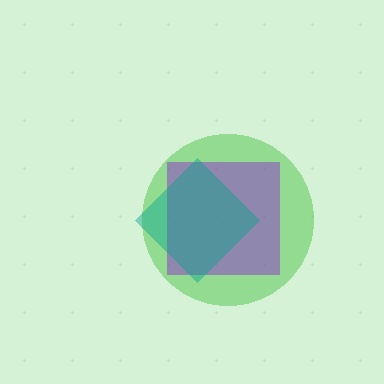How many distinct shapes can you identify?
There are 3 distinct shapes: a green circle, a purple square, a teal diamond.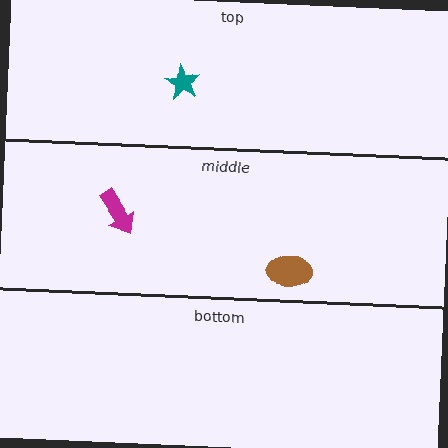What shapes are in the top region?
The teal star.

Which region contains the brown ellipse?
The middle region.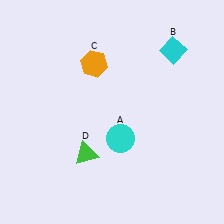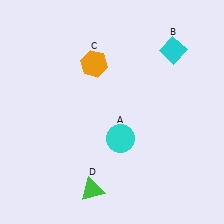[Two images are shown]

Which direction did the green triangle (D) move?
The green triangle (D) moved down.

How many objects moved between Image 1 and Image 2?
1 object moved between the two images.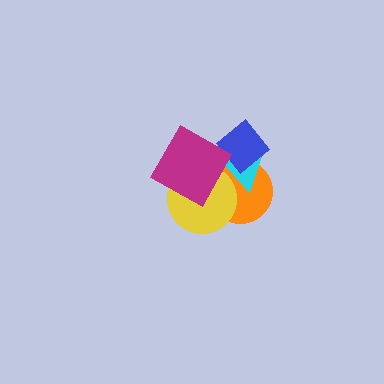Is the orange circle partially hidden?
Yes, it is partially covered by another shape.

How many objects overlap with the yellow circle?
3 objects overlap with the yellow circle.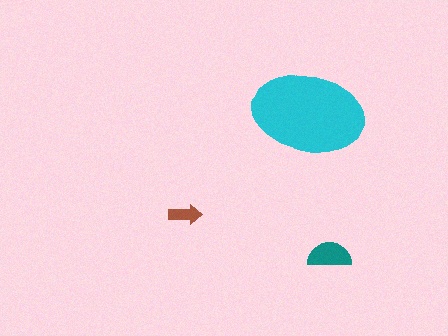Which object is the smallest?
The brown arrow.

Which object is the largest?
The cyan ellipse.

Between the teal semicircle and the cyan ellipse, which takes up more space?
The cyan ellipse.